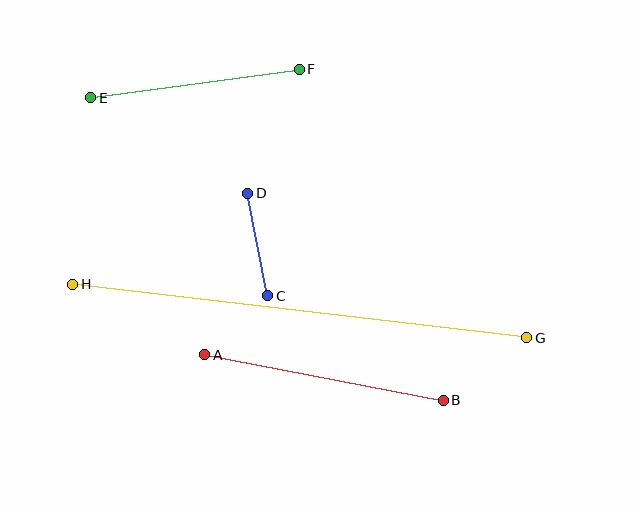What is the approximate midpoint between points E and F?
The midpoint is at approximately (195, 84) pixels.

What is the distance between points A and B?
The distance is approximately 242 pixels.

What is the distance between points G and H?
The distance is approximately 457 pixels.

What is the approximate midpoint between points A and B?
The midpoint is at approximately (324, 377) pixels.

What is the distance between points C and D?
The distance is approximately 105 pixels.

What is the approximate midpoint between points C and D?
The midpoint is at approximately (258, 244) pixels.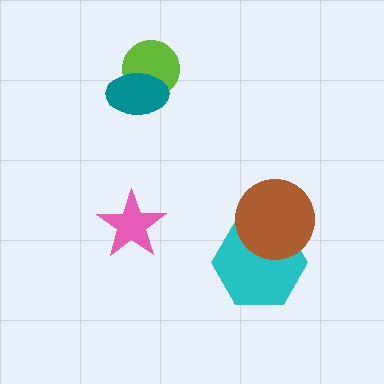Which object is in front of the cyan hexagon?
The brown circle is in front of the cyan hexagon.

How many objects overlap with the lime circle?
1 object overlaps with the lime circle.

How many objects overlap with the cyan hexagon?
1 object overlaps with the cyan hexagon.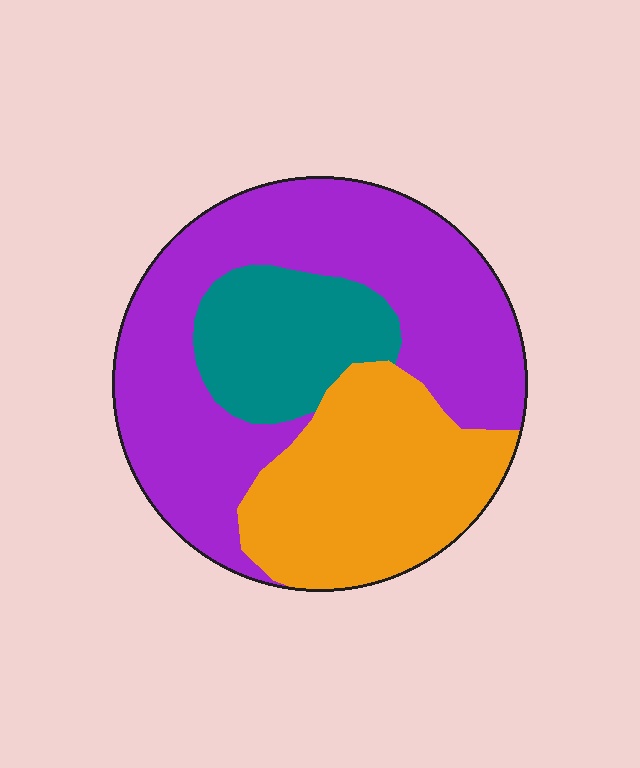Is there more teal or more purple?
Purple.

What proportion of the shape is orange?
Orange covers around 30% of the shape.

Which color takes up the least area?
Teal, at roughly 20%.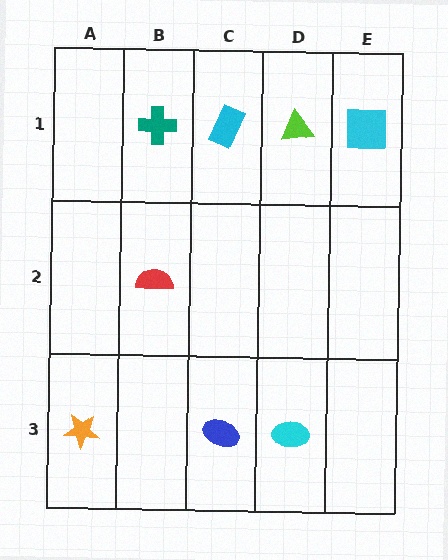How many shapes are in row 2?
1 shape.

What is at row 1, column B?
A teal cross.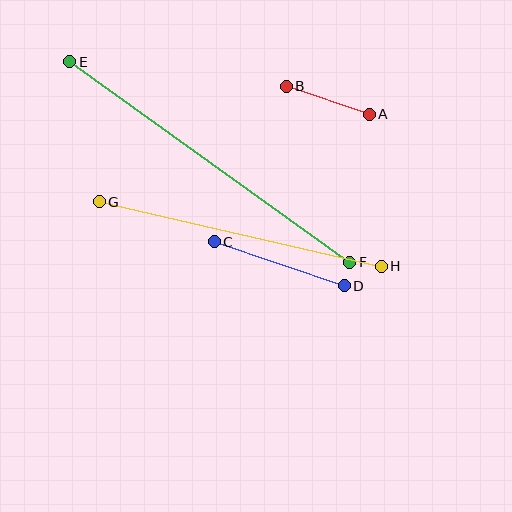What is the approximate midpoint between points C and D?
The midpoint is at approximately (279, 264) pixels.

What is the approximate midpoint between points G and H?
The midpoint is at approximately (240, 234) pixels.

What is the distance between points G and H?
The distance is approximately 289 pixels.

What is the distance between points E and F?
The distance is approximately 344 pixels.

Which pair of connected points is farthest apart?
Points E and F are farthest apart.